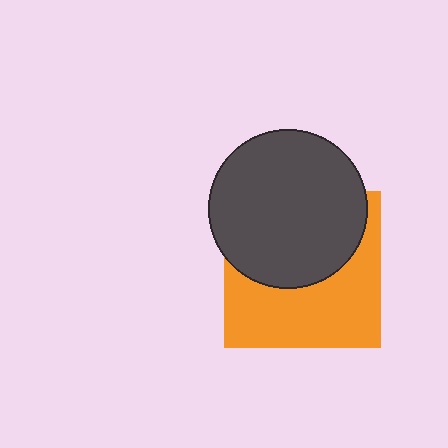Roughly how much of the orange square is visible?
About half of it is visible (roughly 51%).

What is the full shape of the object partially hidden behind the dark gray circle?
The partially hidden object is an orange square.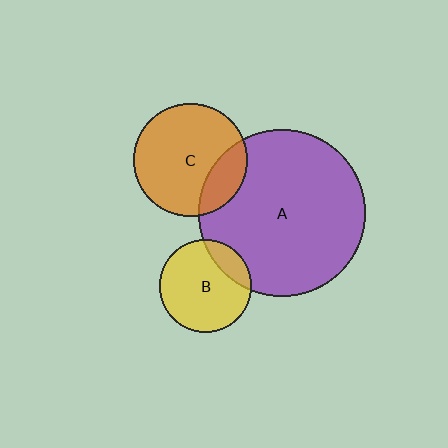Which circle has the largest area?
Circle A (purple).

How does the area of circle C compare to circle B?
Approximately 1.5 times.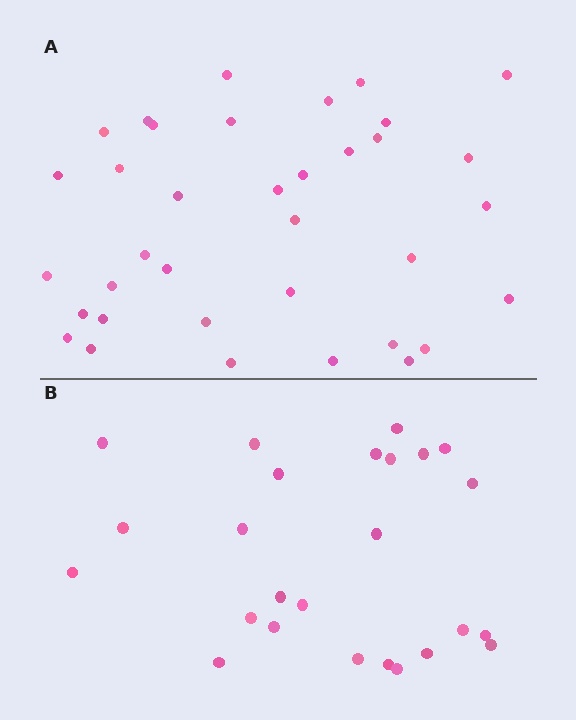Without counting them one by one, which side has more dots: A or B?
Region A (the top region) has more dots.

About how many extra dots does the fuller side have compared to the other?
Region A has roughly 12 or so more dots than region B.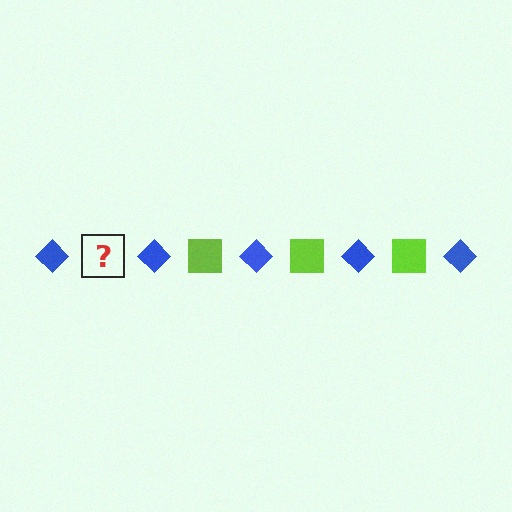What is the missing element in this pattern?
The missing element is a lime square.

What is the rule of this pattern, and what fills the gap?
The rule is that the pattern alternates between blue diamond and lime square. The gap should be filled with a lime square.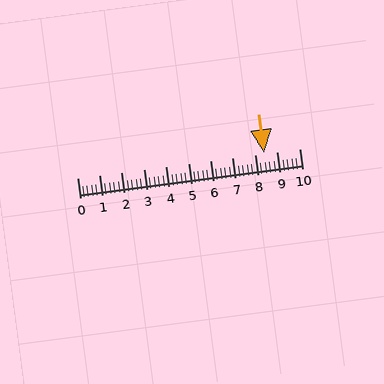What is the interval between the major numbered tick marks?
The major tick marks are spaced 1 units apart.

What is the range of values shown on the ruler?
The ruler shows values from 0 to 10.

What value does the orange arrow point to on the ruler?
The orange arrow points to approximately 8.4.